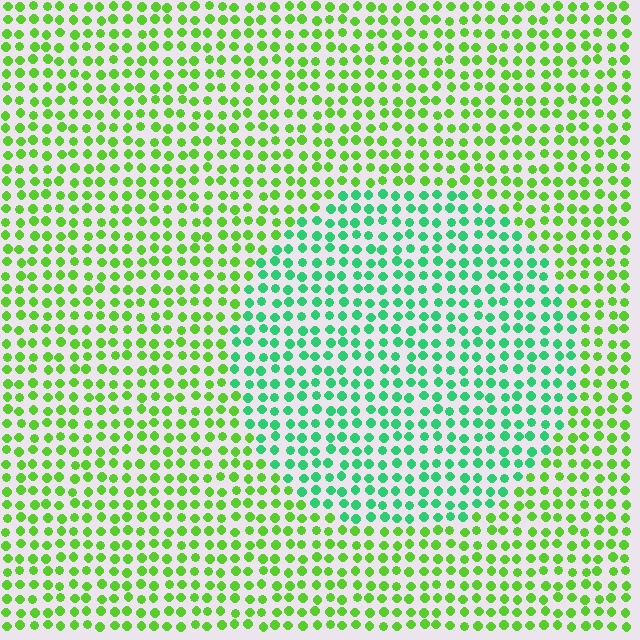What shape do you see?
I see a circle.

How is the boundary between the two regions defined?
The boundary is defined purely by a slight shift in hue (about 43 degrees). Spacing, size, and orientation are identical on both sides.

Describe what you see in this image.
The image is filled with small lime elements in a uniform arrangement. A circle-shaped region is visible where the elements are tinted to a slightly different hue, forming a subtle color boundary.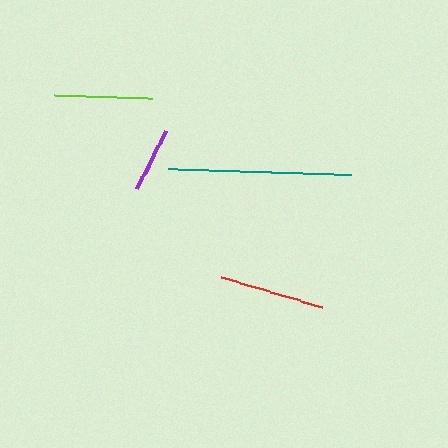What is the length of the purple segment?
The purple segment is approximately 65 pixels long.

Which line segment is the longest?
The teal line is the longest at approximately 183 pixels.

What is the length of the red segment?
The red segment is approximately 105 pixels long.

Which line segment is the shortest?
The purple line is the shortest at approximately 65 pixels.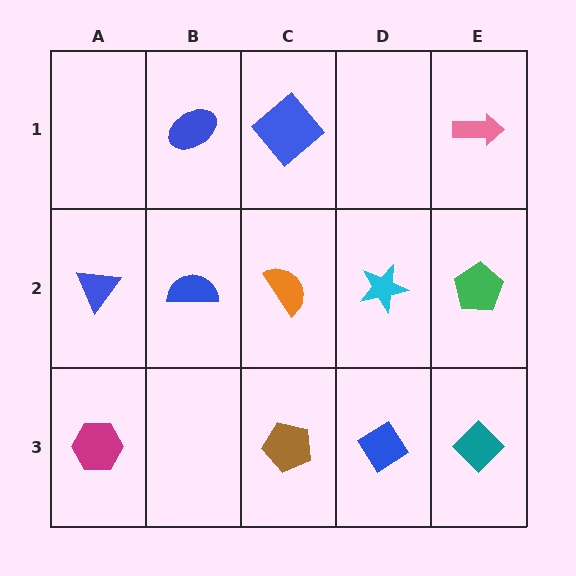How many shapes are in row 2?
5 shapes.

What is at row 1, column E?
A pink arrow.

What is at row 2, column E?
A green pentagon.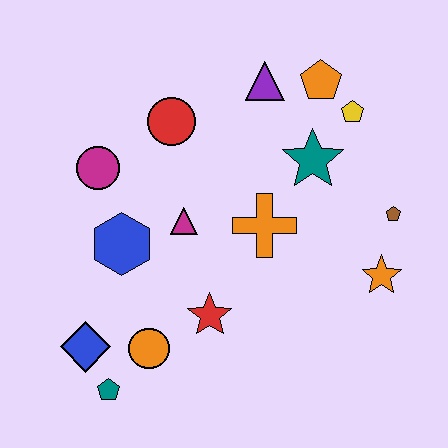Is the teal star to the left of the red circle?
No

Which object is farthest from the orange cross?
The teal pentagon is farthest from the orange cross.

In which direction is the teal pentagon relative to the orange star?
The teal pentagon is to the left of the orange star.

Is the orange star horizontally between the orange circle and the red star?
No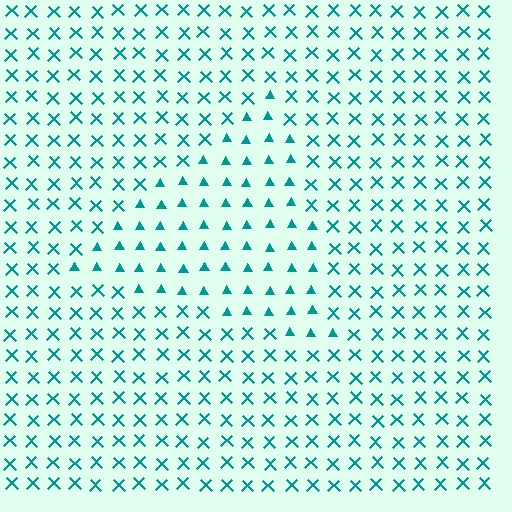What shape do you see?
I see a triangle.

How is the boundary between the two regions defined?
The boundary is defined by a change in element shape: triangles inside vs. X marks outside. All elements share the same color and spacing.